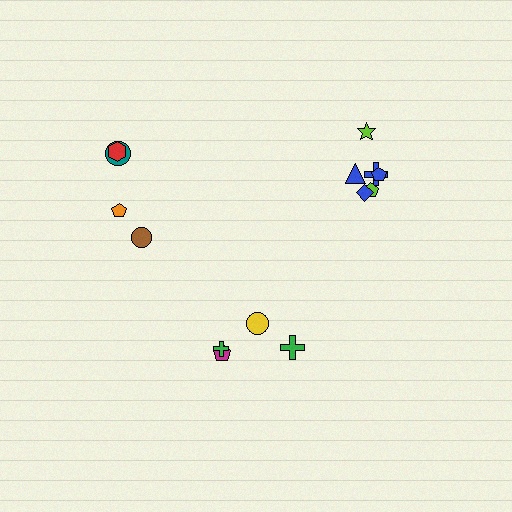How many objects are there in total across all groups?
There are 14 objects.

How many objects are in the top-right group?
There are 6 objects.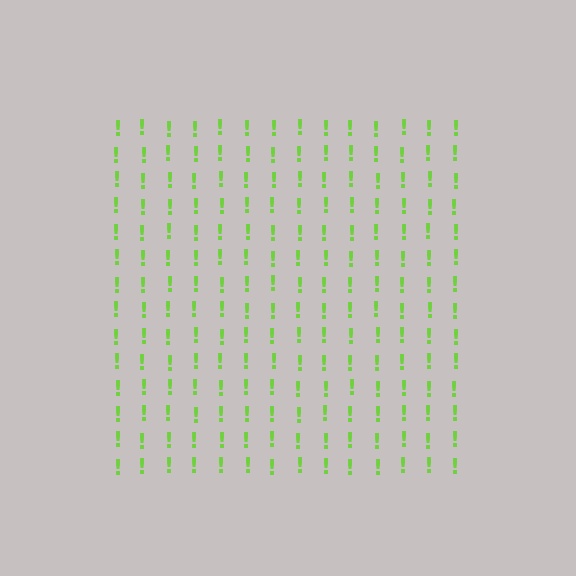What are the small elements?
The small elements are exclamation marks.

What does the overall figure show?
The overall figure shows a square.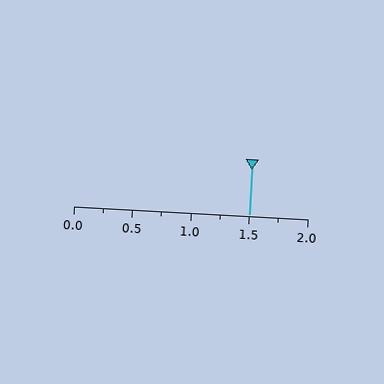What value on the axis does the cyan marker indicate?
The marker indicates approximately 1.5.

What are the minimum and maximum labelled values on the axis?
The axis runs from 0.0 to 2.0.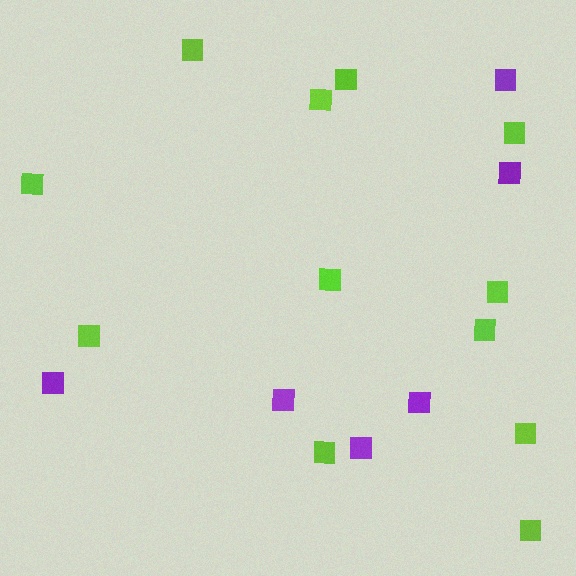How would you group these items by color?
There are 2 groups: one group of purple squares (6) and one group of lime squares (12).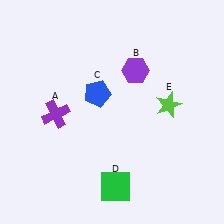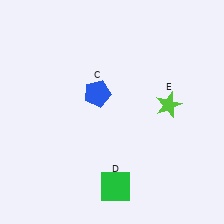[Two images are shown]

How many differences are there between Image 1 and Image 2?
There are 2 differences between the two images.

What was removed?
The purple cross (A), the purple hexagon (B) were removed in Image 2.